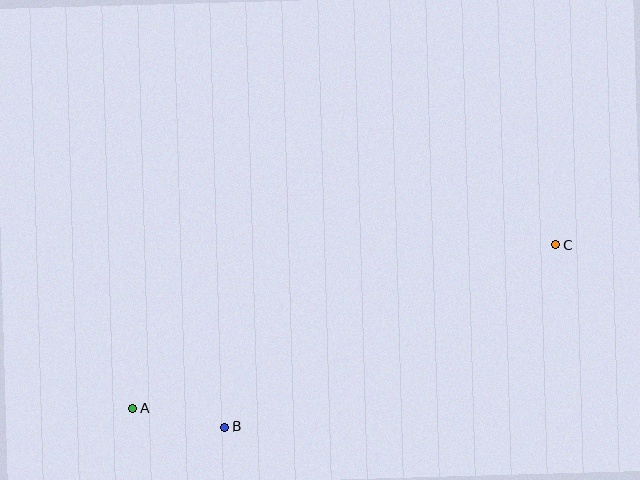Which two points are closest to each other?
Points A and B are closest to each other.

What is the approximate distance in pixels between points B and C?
The distance between B and C is approximately 378 pixels.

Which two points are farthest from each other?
Points A and C are farthest from each other.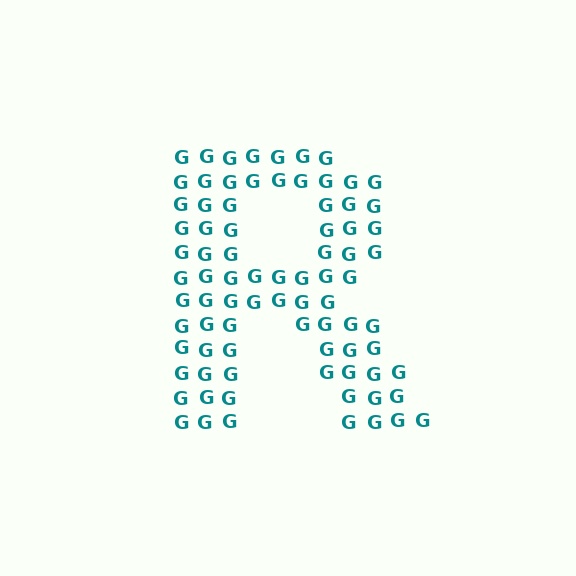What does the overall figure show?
The overall figure shows the letter R.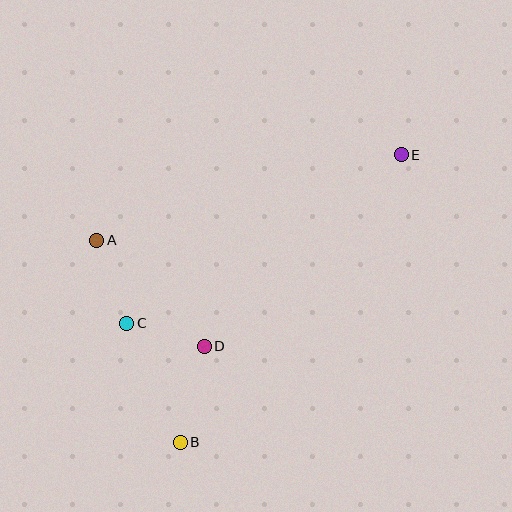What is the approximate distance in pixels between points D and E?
The distance between D and E is approximately 274 pixels.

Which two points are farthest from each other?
Points B and E are farthest from each other.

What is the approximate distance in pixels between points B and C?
The distance between B and C is approximately 130 pixels.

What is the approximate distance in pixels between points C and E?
The distance between C and E is approximately 322 pixels.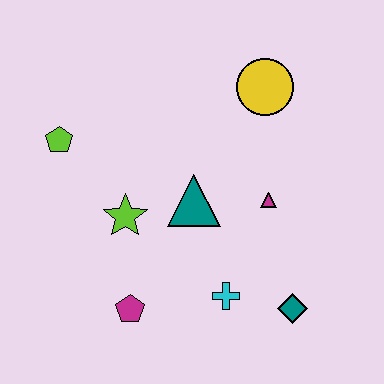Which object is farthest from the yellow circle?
The magenta pentagon is farthest from the yellow circle.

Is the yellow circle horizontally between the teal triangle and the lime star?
No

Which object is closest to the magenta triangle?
The teal triangle is closest to the magenta triangle.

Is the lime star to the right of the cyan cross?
No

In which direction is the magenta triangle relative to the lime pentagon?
The magenta triangle is to the right of the lime pentagon.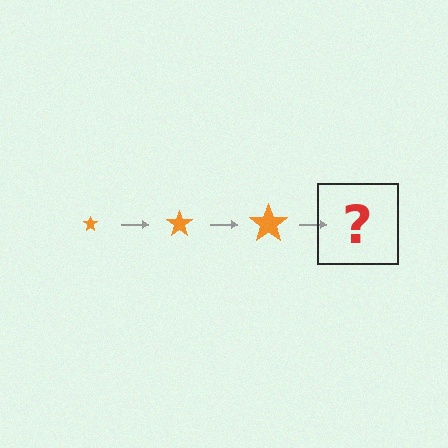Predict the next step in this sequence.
The next step is an orange star, larger than the previous one.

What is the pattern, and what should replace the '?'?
The pattern is that the star gets progressively larger each step. The '?' should be an orange star, larger than the previous one.